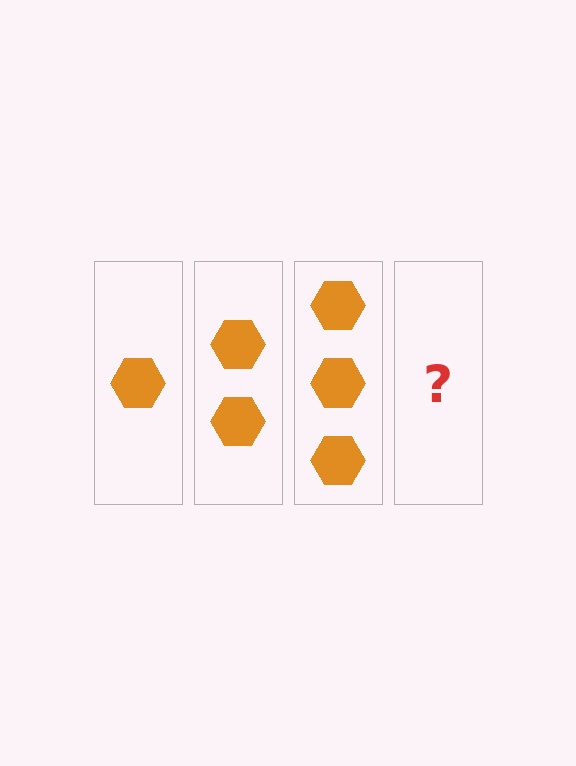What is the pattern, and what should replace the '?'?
The pattern is that each step adds one more hexagon. The '?' should be 4 hexagons.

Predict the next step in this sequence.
The next step is 4 hexagons.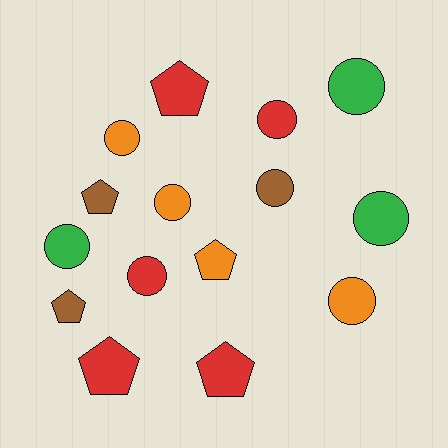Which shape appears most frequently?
Circle, with 9 objects.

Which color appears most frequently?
Red, with 5 objects.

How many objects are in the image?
There are 15 objects.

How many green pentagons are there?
There are no green pentagons.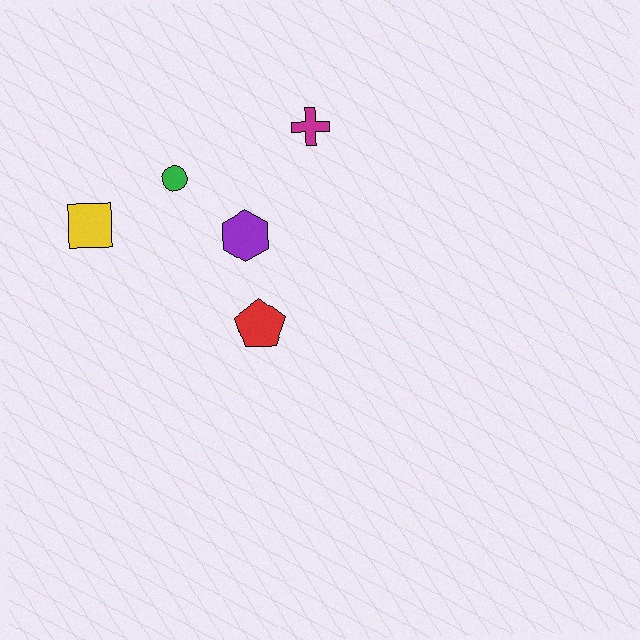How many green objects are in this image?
There is 1 green object.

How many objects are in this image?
There are 5 objects.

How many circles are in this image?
There is 1 circle.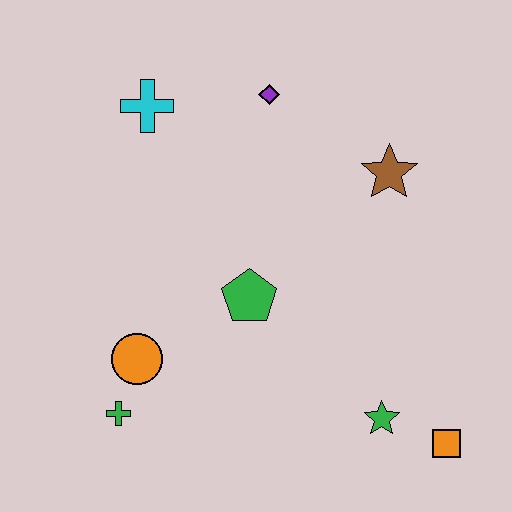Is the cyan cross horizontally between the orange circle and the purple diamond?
Yes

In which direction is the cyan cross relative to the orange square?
The cyan cross is above the orange square.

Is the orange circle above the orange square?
Yes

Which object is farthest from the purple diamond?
The orange square is farthest from the purple diamond.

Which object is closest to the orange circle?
The green cross is closest to the orange circle.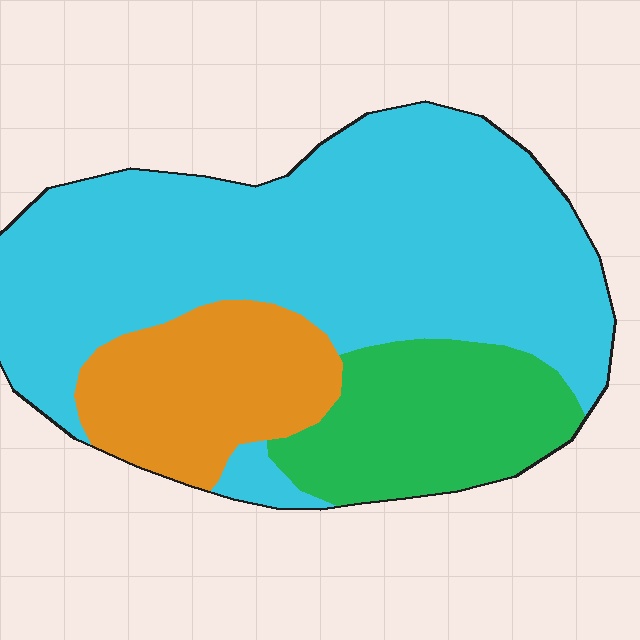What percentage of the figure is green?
Green covers about 20% of the figure.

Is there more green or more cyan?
Cyan.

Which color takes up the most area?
Cyan, at roughly 60%.